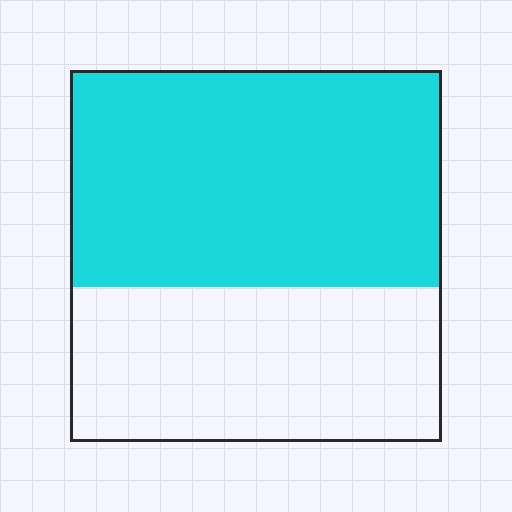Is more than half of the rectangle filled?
Yes.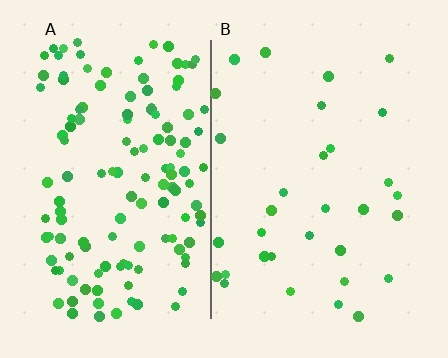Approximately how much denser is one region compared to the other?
Approximately 4.3× — region A over region B.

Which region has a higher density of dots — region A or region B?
A (the left).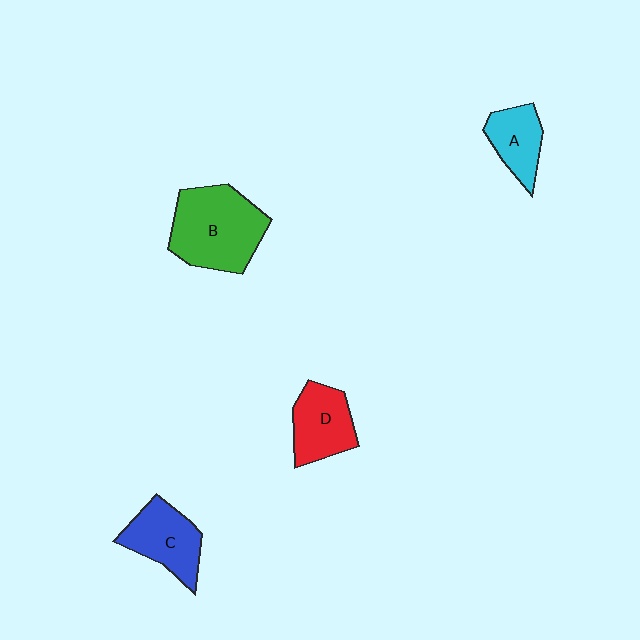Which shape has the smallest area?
Shape A (cyan).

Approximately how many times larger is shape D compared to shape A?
Approximately 1.3 times.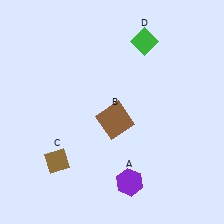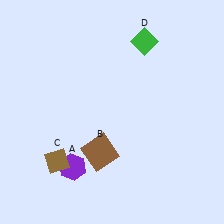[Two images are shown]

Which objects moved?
The objects that moved are: the purple hexagon (A), the brown square (B).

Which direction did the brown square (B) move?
The brown square (B) moved down.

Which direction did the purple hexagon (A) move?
The purple hexagon (A) moved left.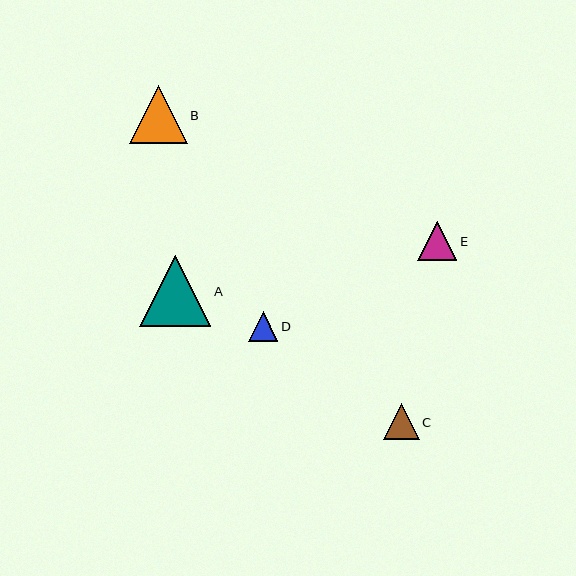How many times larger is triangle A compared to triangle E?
Triangle A is approximately 1.8 times the size of triangle E.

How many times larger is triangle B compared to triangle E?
Triangle B is approximately 1.5 times the size of triangle E.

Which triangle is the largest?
Triangle A is the largest with a size of approximately 71 pixels.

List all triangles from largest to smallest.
From largest to smallest: A, B, E, C, D.